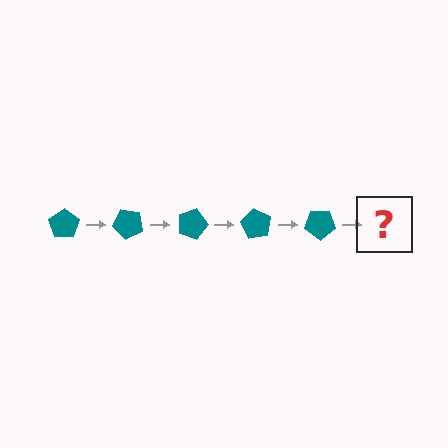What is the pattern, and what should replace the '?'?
The pattern is that the pentagon rotates 45 degrees each step. The '?' should be a teal pentagon rotated 225 degrees.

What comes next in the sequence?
The next element should be a teal pentagon rotated 225 degrees.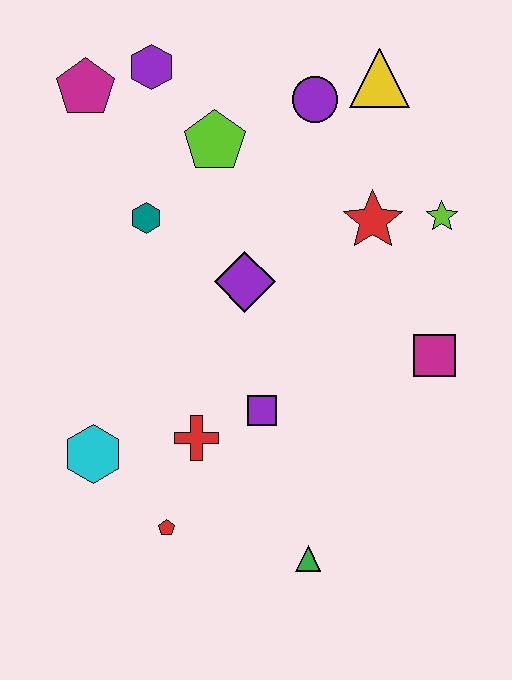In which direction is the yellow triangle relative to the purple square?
The yellow triangle is above the purple square.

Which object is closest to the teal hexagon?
The lime pentagon is closest to the teal hexagon.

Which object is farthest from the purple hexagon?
The green triangle is farthest from the purple hexagon.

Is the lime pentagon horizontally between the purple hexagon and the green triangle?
Yes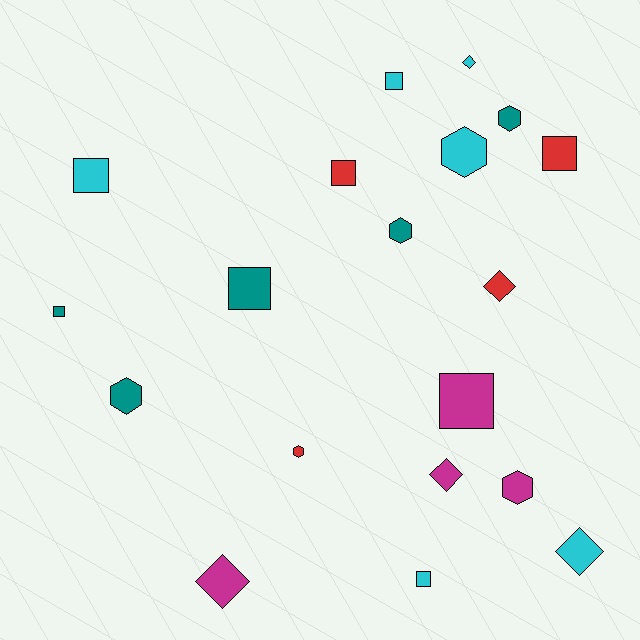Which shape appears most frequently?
Square, with 8 objects.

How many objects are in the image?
There are 19 objects.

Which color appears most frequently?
Cyan, with 6 objects.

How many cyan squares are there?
There are 3 cyan squares.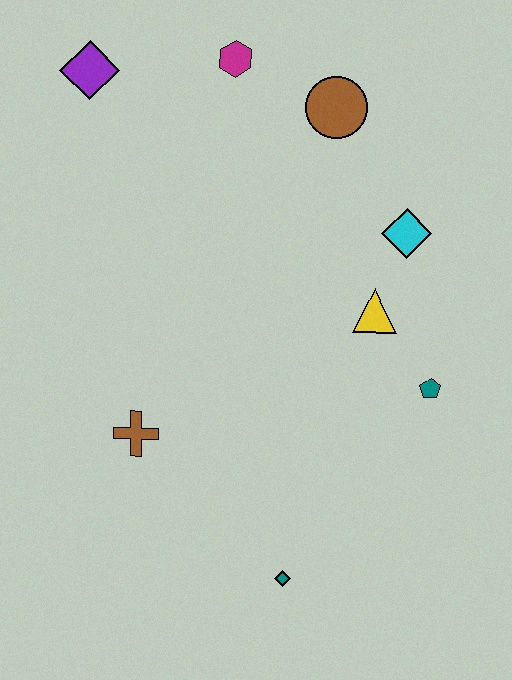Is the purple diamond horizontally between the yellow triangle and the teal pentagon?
No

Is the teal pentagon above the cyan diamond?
No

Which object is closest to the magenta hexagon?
The brown circle is closest to the magenta hexagon.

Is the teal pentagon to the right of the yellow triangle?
Yes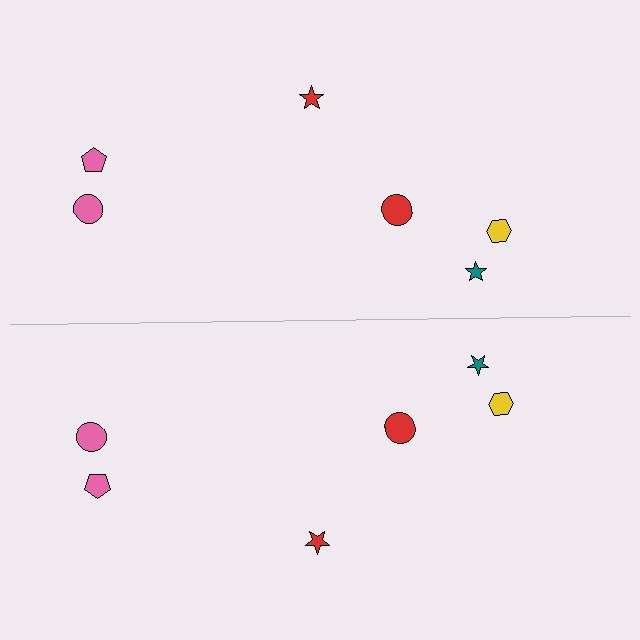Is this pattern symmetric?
Yes, this pattern has bilateral (reflection) symmetry.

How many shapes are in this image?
There are 12 shapes in this image.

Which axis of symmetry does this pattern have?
The pattern has a horizontal axis of symmetry running through the center of the image.